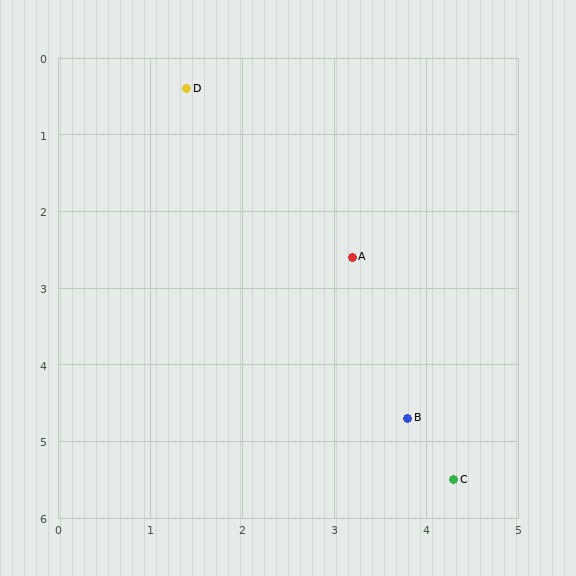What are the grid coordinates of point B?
Point B is at approximately (3.8, 4.7).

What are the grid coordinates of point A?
Point A is at approximately (3.2, 2.6).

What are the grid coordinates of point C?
Point C is at approximately (4.3, 5.5).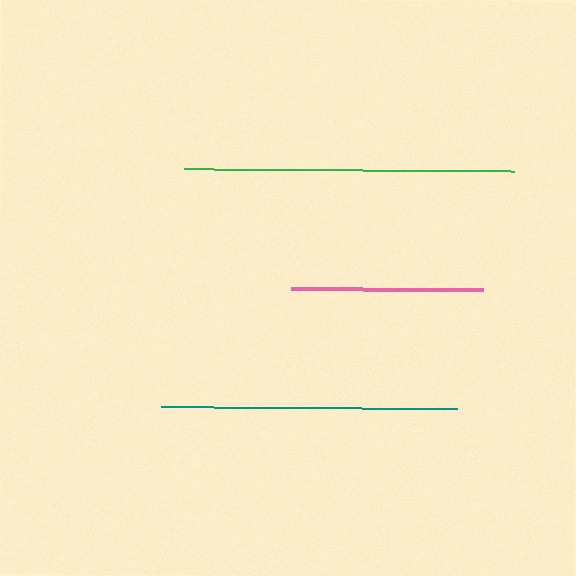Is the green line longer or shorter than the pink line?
The green line is longer than the pink line.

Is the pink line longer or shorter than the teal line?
The teal line is longer than the pink line.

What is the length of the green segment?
The green segment is approximately 330 pixels long.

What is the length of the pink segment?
The pink segment is approximately 193 pixels long.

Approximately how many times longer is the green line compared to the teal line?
The green line is approximately 1.1 times the length of the teal line.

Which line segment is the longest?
The green line is the longest at approximately 330 pixels.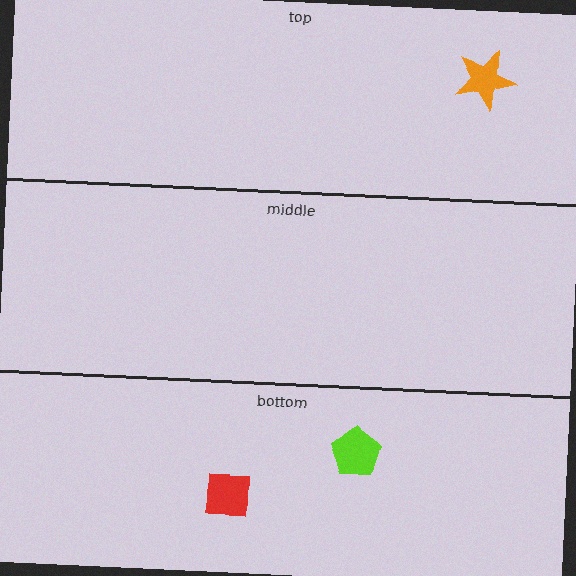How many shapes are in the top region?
1.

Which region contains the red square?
The bottom region.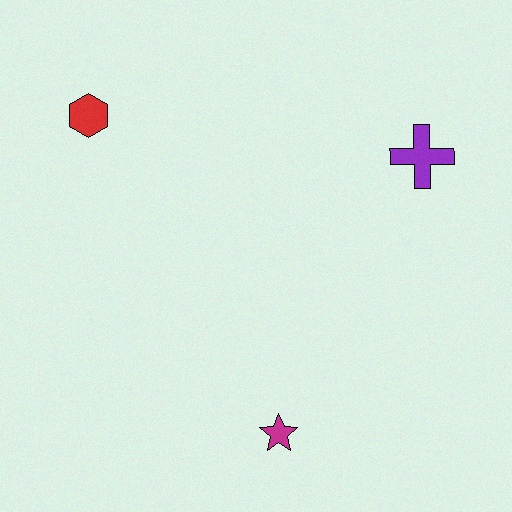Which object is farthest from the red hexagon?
The magenta star is farthest from the red hexagon.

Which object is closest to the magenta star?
The purple cross is closest to the magenta star.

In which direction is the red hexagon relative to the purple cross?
The red hexagon is to the left of the purple cross.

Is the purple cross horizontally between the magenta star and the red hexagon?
No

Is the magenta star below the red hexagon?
Yes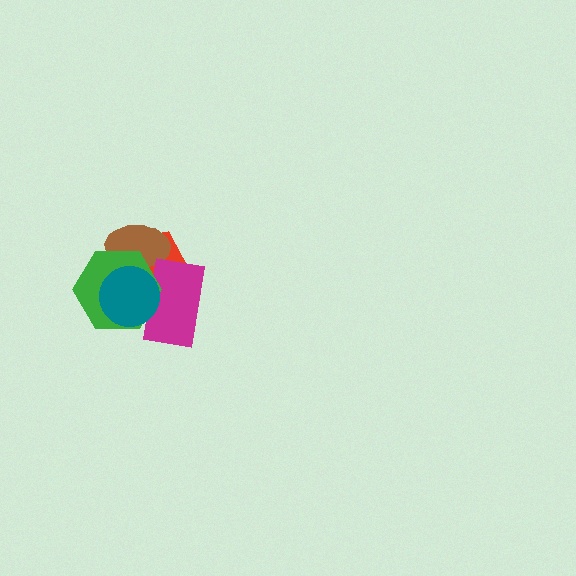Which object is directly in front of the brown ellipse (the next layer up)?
The green hexagon is directly in front of the brown ellipse.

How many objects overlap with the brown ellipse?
3 objects overlap with the brown ellipse.